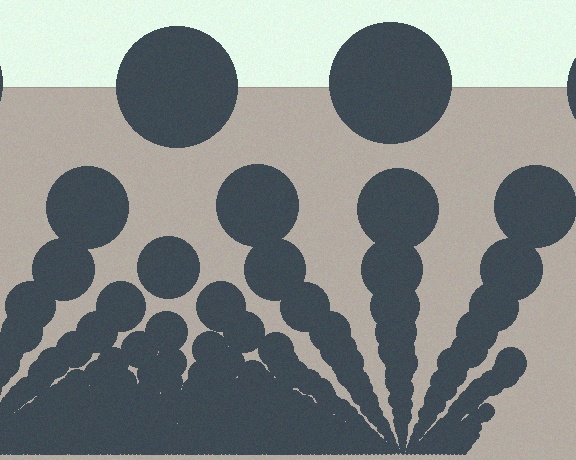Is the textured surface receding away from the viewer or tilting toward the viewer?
The surface appears to tilt toward the viewer. Texture elements get larger and sparser toward the top.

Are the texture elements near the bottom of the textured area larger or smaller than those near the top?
Smaller. The gradient is inverted — elements near the bottom are smaller and denser.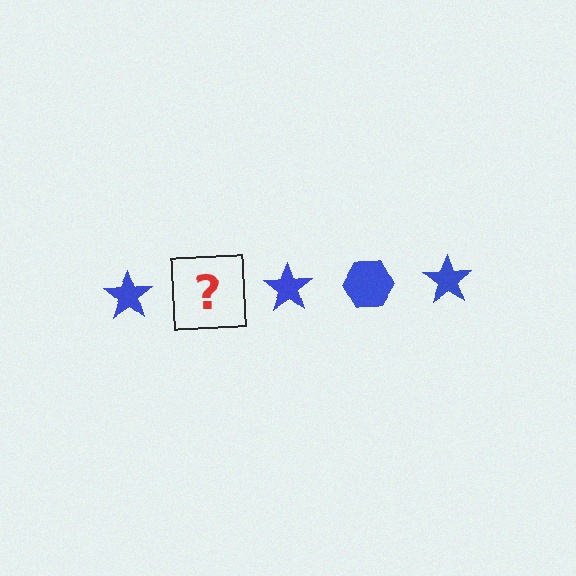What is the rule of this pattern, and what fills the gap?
The rule is that the pattern cycles through star, hexagon shapes in blue. The gap should be filled with a blue hexagon.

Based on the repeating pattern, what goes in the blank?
The blank should be a blue hexagon.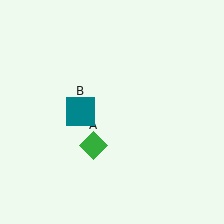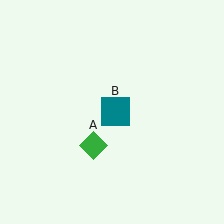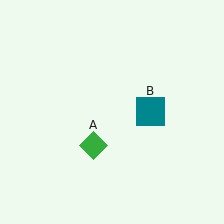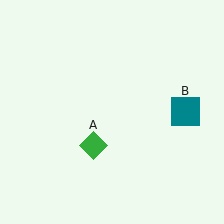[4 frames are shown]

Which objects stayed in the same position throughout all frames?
Green diamond (object A) remained stationary.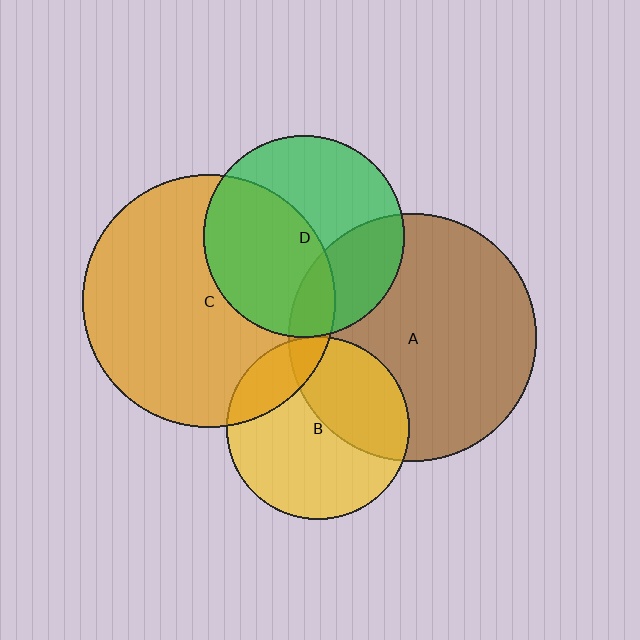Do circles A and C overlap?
Yes.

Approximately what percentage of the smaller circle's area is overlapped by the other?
Approximately 10%.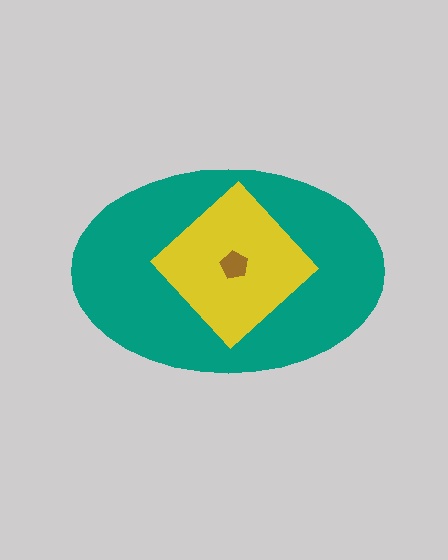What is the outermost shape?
The teal ellipse.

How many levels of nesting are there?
3.